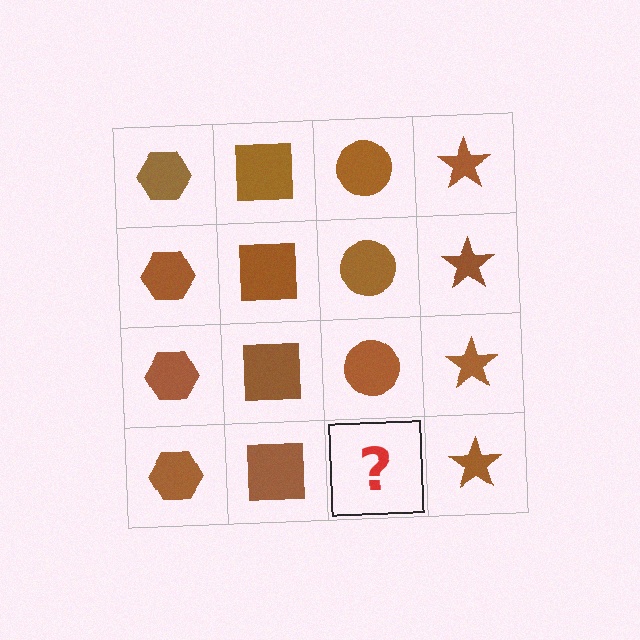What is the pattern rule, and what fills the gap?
The rule is that each column has a consistent shape. The gap should be filled with a brown circle.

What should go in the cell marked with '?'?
The missing cell should contain a brown circle.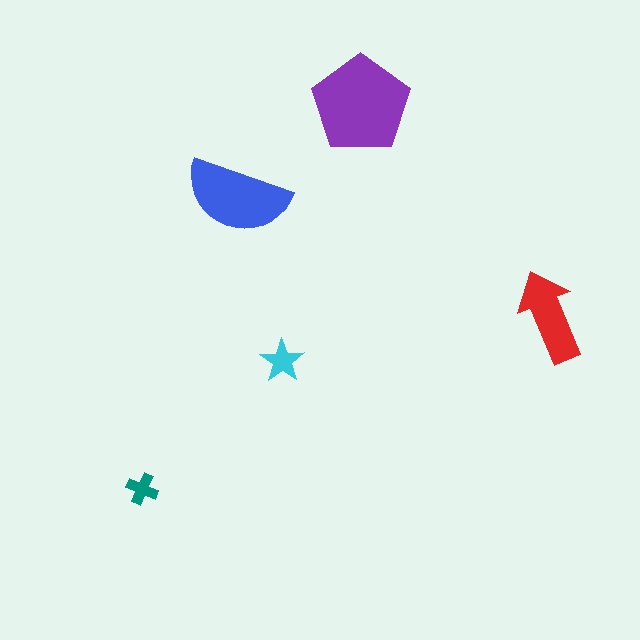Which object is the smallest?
The teal cross.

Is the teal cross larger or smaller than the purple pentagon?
Smaller.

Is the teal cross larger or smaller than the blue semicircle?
Smaller.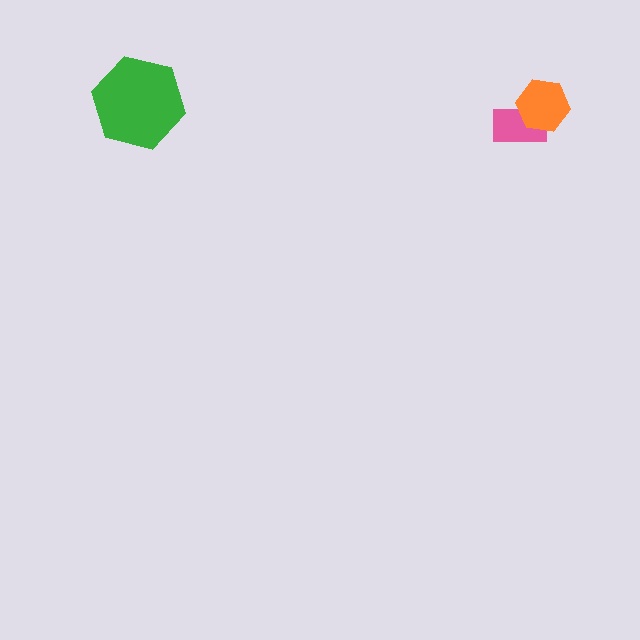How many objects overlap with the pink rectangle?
1 object overlaps with the pink rectangle.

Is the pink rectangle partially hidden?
Yes, it is partially covered by another shape.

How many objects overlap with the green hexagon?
0 objects overlap with the green hexagon.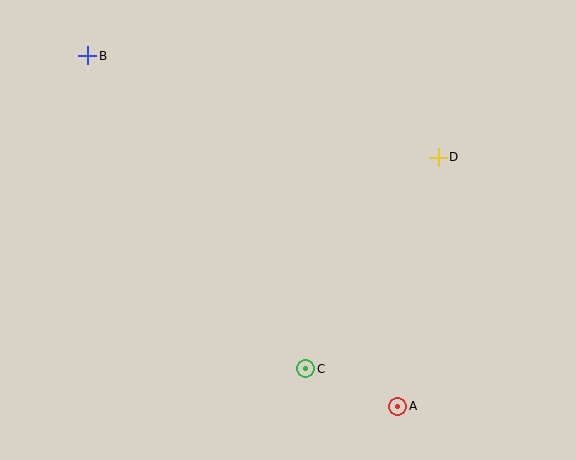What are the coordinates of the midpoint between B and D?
The midpoint between B and D is at (263, 107).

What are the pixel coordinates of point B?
Point B is at (88, 56).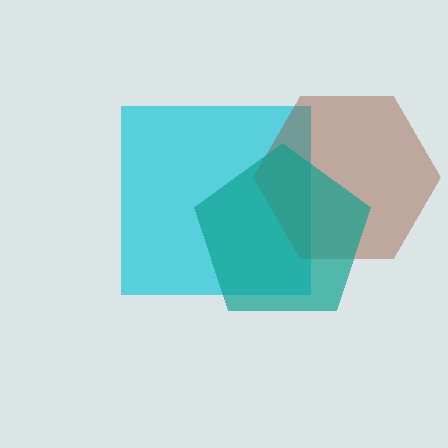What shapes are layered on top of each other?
The layered shapes are: a cyan square, a brown hexagon, a teal pentagon.